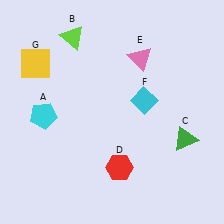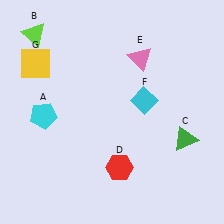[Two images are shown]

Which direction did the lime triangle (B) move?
The lime triangle (B) moved left.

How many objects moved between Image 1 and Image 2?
1 object moved between the two images.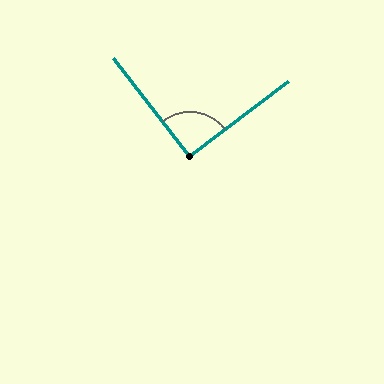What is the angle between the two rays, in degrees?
Approximately 91 degrees.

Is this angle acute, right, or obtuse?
It is approximately a right angle.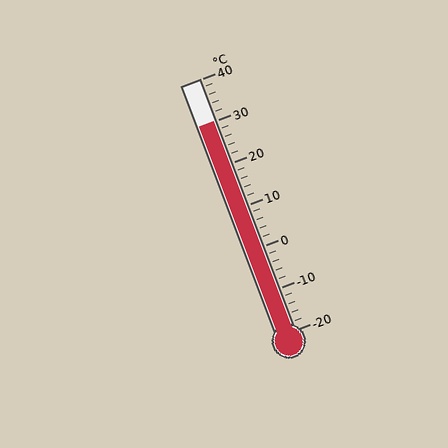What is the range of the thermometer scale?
The thermometer scale ranges from -20°C to 40°C.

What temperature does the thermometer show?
The thermometer shows approximately 30°C.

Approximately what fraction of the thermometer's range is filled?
The thermometer is filled to approximately 85% of its range.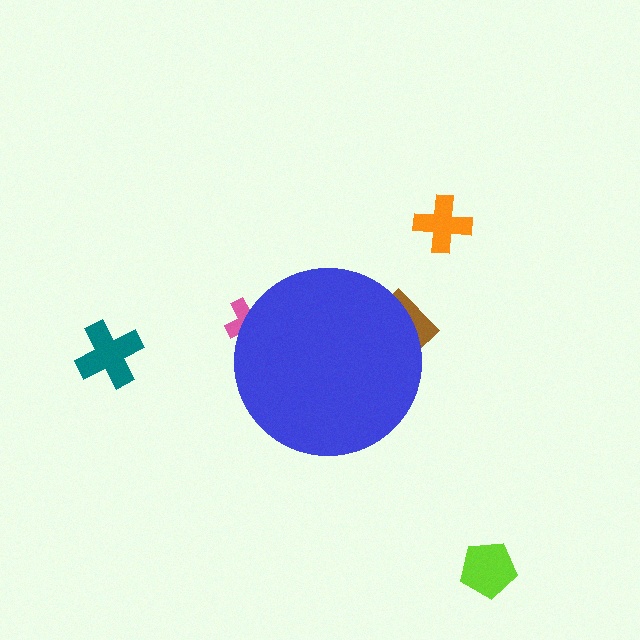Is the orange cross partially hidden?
No, the orange cross is fully visible.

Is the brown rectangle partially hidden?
Yes, the brown rectangle is partially hidden behind the blue circle.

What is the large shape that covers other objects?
A blue circle.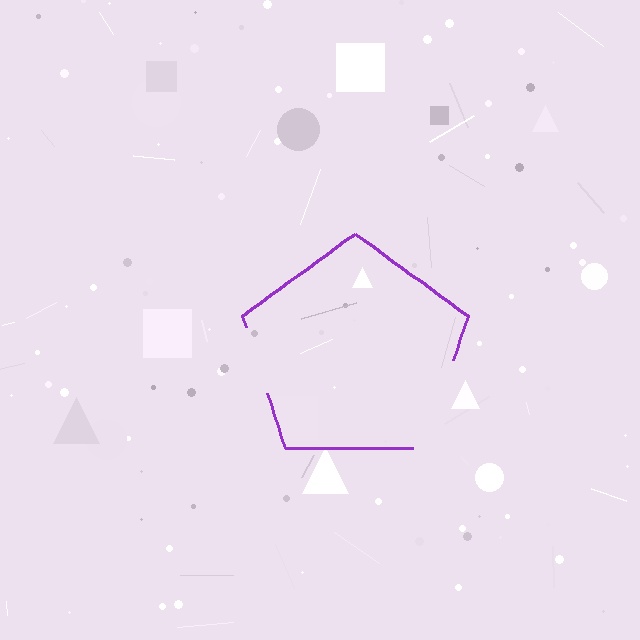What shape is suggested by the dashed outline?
The dashed outline suggests a pentagon.